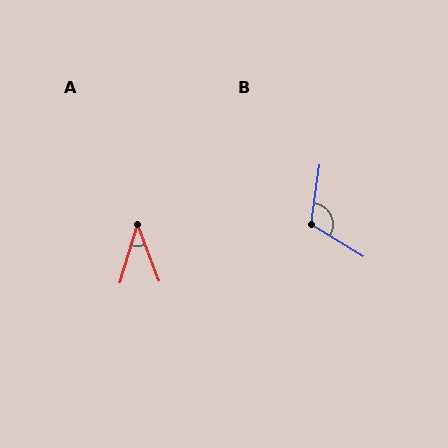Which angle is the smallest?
A, at approximately 38 degrees.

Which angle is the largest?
B, at approximately 113 degrees.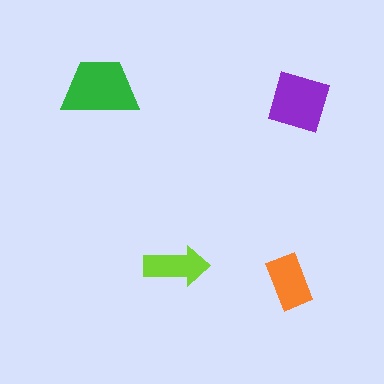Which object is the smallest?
The lime arrow.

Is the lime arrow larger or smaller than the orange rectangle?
Smaller.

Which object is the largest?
The green trapezoid.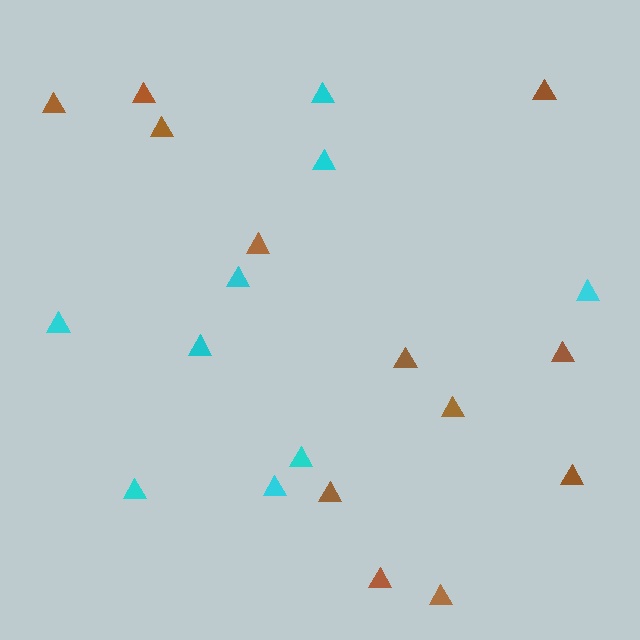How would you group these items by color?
There are 2 groups: one group of brown triangles (12) and one group of cyan triangles (9).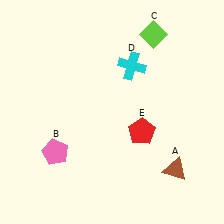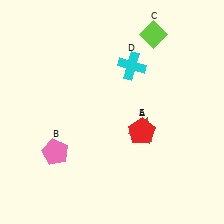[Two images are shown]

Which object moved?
The brown triangle (A) moved up.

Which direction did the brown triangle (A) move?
The brown triangle (A) moved up.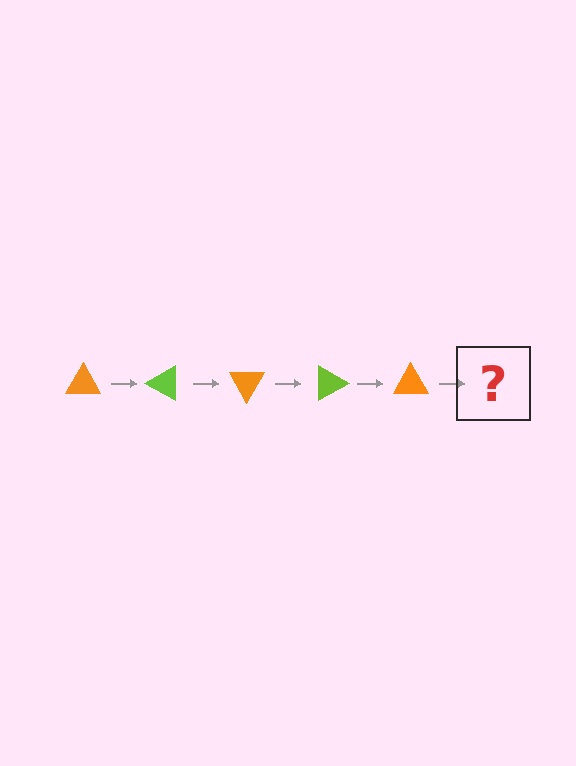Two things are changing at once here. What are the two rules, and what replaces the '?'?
The two rules are that it rotates 30 degrees each step and the color cycles through orange and lime. The '?' should be a lime triangle, rotated 150 degrees from the start.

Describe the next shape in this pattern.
It should be a lime triangle, rotated 150 degrees from the start.